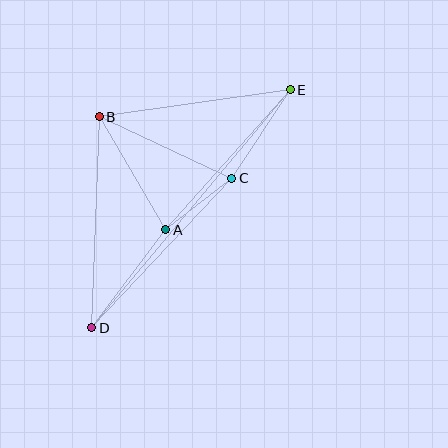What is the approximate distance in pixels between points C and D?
The distance between C and D is approximately 205 pixels.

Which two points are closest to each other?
Points A and C are closest to each other.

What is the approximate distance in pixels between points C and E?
The distance between C and E is approximately 106 pixels.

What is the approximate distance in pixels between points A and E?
The distance between A and E is approximately 187 pixels.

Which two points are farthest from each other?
Points D and E are farthest from each other.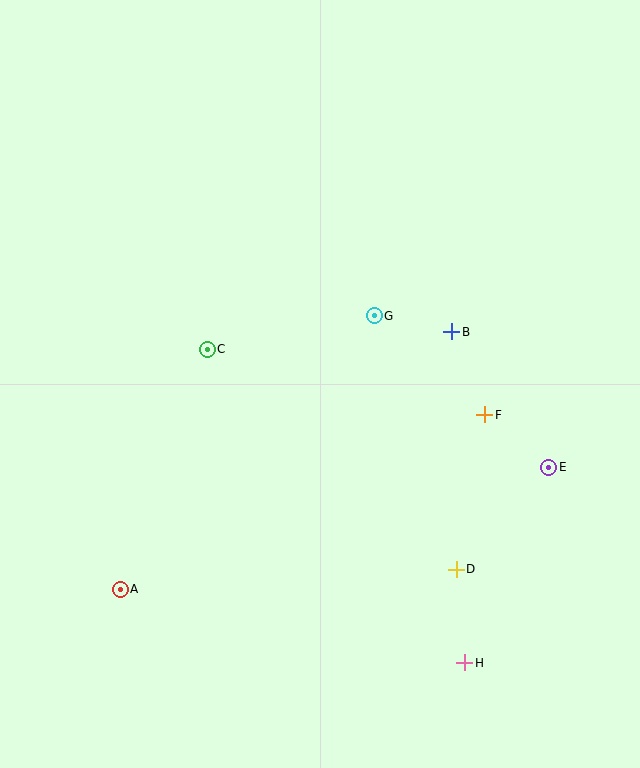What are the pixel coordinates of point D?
Point D is at (456, 569).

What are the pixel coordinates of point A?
Point A is at (120, 589).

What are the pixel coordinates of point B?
Point B is at (452, 332).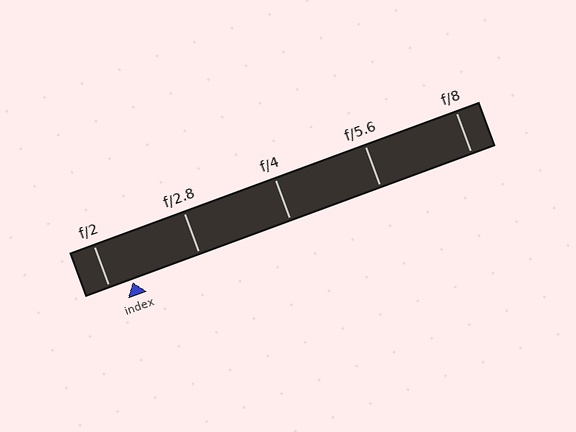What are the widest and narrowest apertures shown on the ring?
The widest aperture shown is f/2 and the narrowest is f/8.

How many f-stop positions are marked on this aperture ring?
There are 5 f-stop positions marked.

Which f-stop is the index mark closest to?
The index mark is closest to f/2.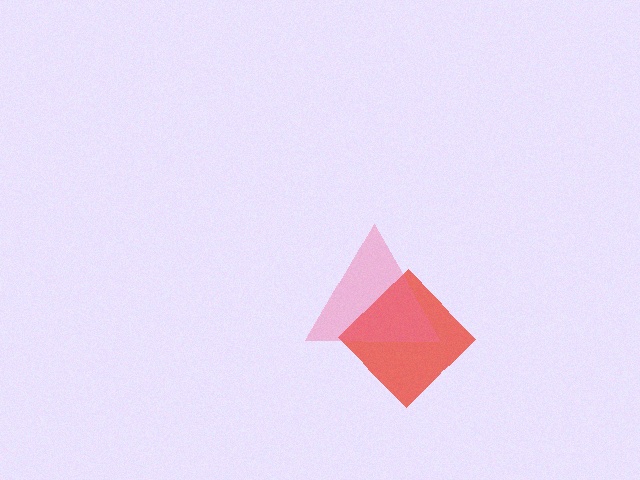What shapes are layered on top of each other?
The layered shapes are: a red diamond, a pink triangle.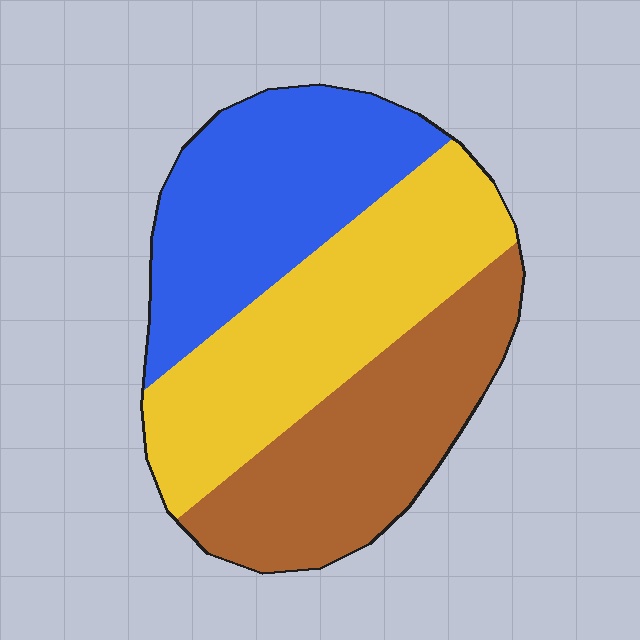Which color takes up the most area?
Yellow, at roughly 35%.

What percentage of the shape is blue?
Blue covers roughly 30% of the shape.